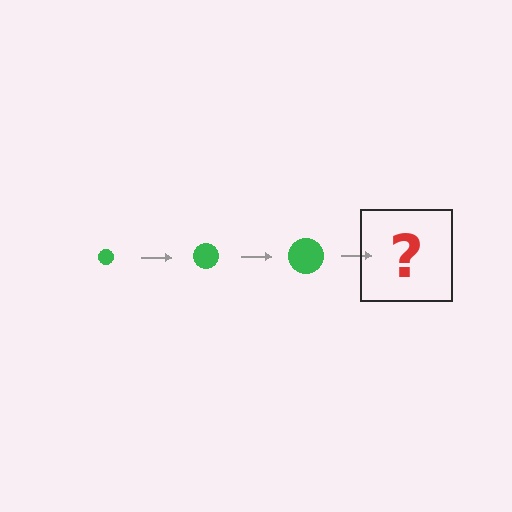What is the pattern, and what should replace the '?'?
The pattern is that the circle gets progressively larger each step. The '?' should be a green circle, larger than the previous one.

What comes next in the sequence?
The next element should be a green circle, larger than the previous one.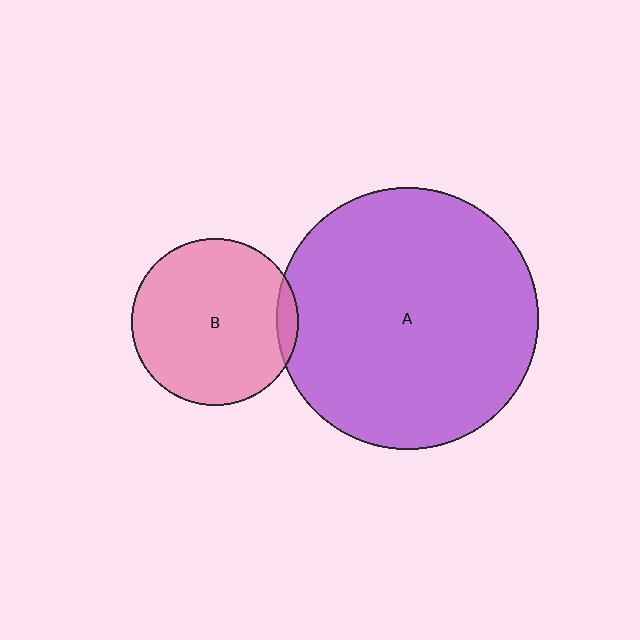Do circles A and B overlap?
Yes.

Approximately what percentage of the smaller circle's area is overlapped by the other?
Approximately 5%.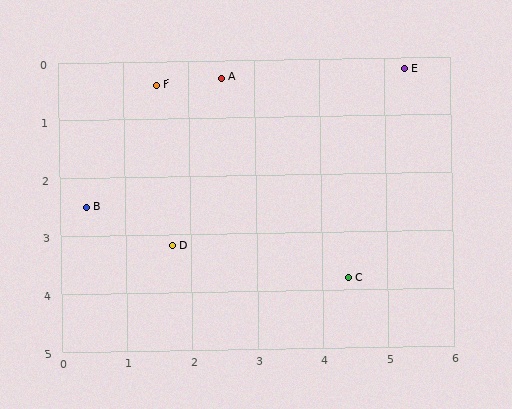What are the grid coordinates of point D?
Point D is at approximately (1.7, 3.2).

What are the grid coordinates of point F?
Point F is at approximately (1.5, 0.4).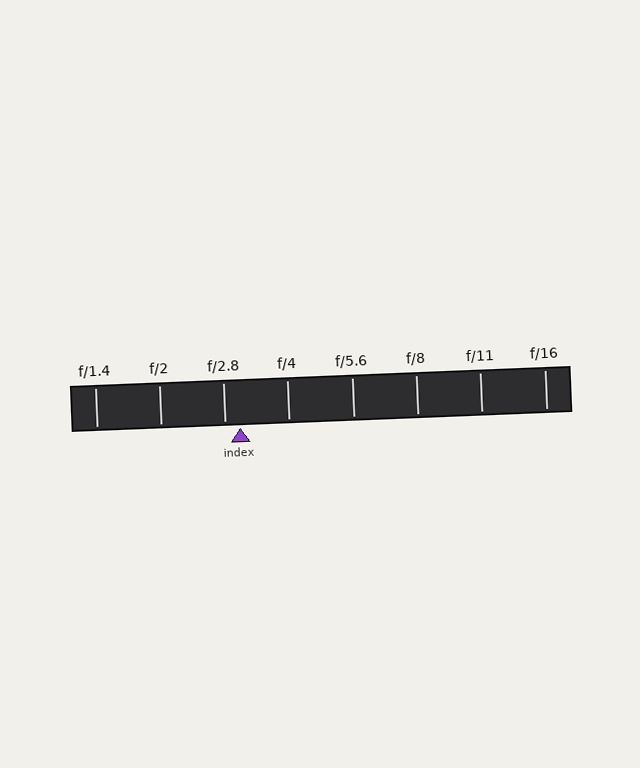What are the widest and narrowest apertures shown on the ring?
The widest aperture shown is f/1.4 and the narrowest is f/16.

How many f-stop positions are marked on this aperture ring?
There are 8 f-stop positions marked.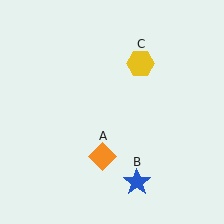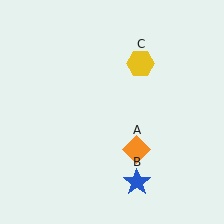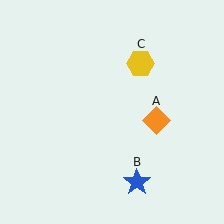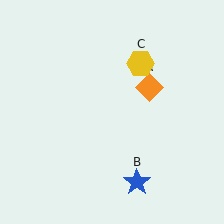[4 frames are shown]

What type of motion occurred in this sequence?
The orange diamond (object A) rotated counterclockwise around the center of the scene.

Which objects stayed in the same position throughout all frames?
Blue star (object B) and yellow hexagon (object C) remained stationary.